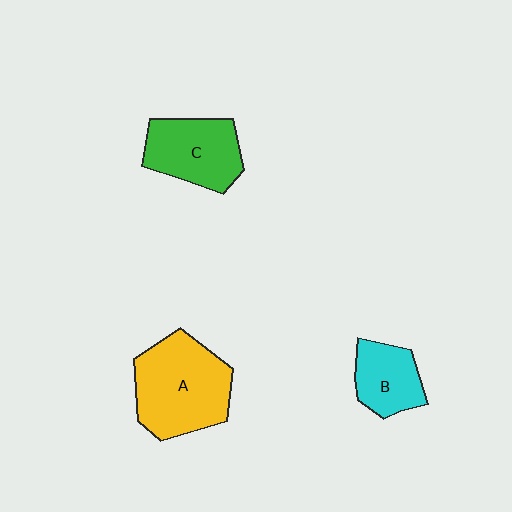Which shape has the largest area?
Shape A (yellow).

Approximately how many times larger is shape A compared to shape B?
Approximately 1.9 times.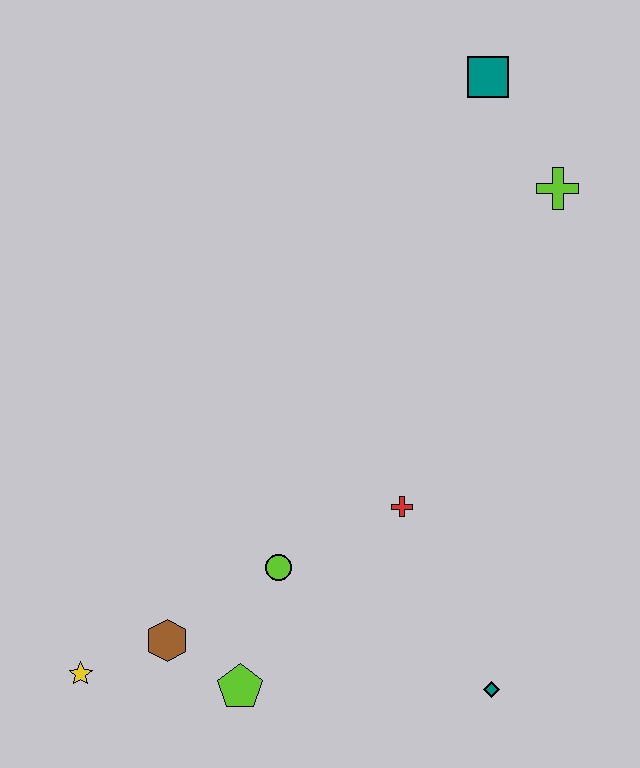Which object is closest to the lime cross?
The teal square is closest to the lime cross.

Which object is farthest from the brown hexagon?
The teal square is farthest from the brown hexagon.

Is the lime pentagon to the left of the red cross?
Yes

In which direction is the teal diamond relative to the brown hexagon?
The teal diamond is to the right of the brown hexagon.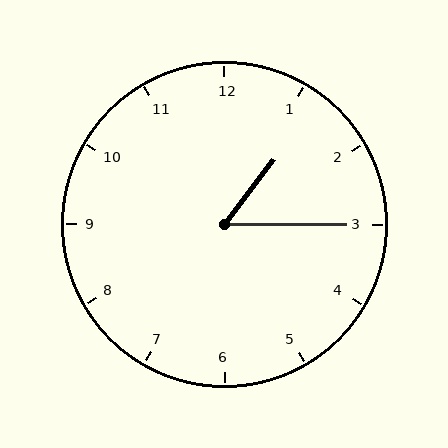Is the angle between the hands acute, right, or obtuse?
It is acute.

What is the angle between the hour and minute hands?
Approximately 52 degrees.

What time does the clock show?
1:15.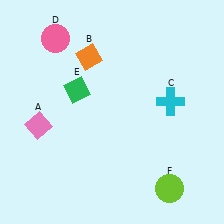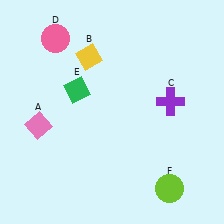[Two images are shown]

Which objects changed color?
B changed from orange to yellow. C changed from cyan to purple.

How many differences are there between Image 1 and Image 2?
There are 2 differences between the two images.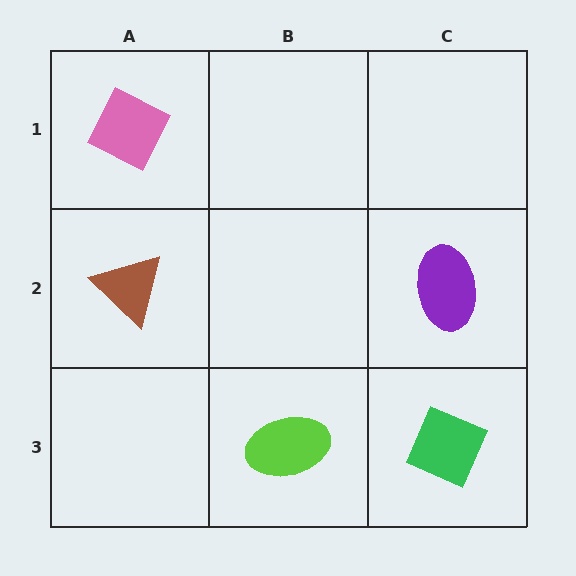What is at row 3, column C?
A green diamond.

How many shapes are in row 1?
1 shape.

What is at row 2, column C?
A purple ellipse.